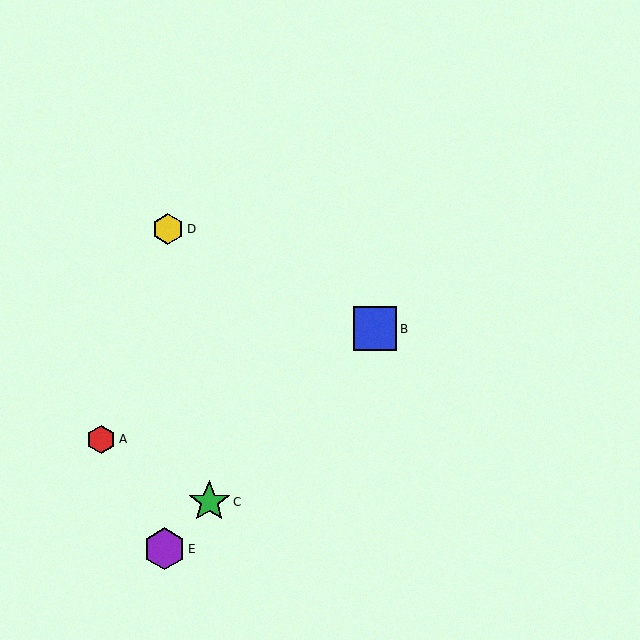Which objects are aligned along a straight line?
Objects B, C, E are aligned along a straight line.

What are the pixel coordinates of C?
Object C is at (209, 502).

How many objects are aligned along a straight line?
3 objects (B, C, E) are aligned along a straight line.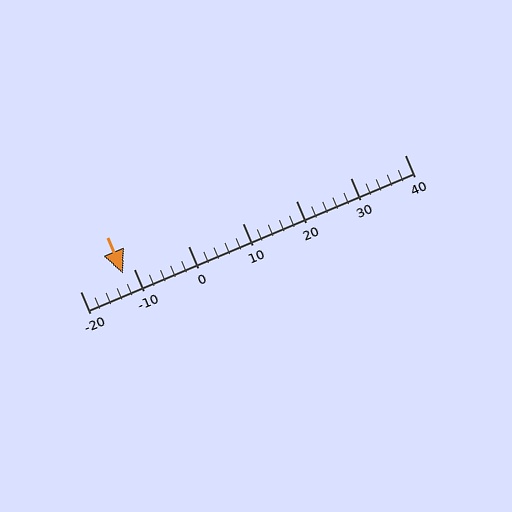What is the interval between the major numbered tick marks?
The major tick marks are spaced 10 units apart.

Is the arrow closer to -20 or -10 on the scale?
The arrow is closer to -10.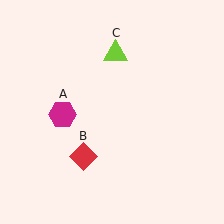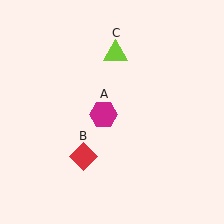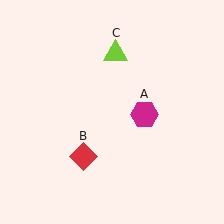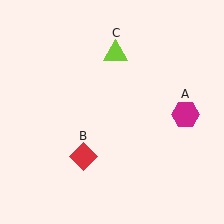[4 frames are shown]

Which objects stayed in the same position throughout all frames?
Red diamond (object B) and lime triangle (object C) remained stationary.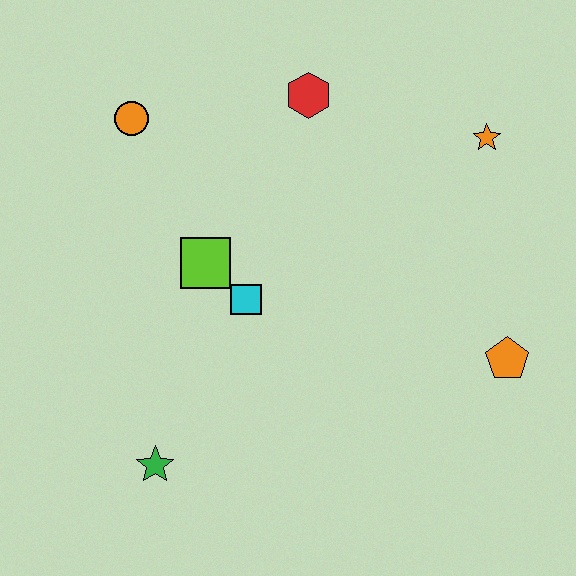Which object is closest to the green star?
The cyan square is closest to the green star.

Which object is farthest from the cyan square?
The orange star is farthest from the cyan square.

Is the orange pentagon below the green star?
No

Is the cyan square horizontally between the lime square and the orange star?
Yes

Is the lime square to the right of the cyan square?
No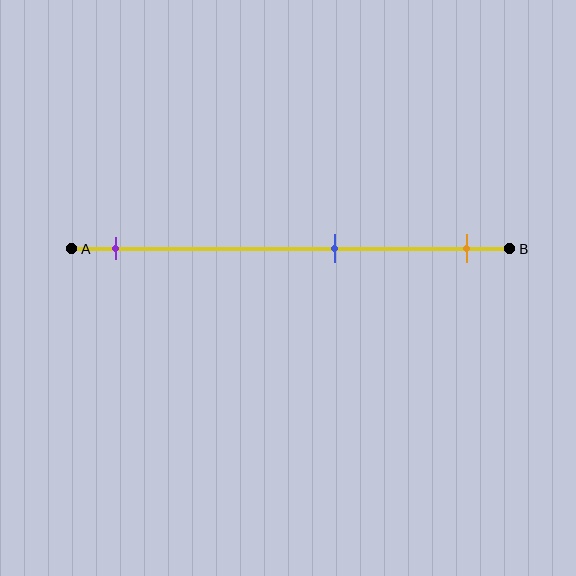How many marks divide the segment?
There are 3 marks dividing the segment.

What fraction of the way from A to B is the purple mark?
The purple mark is approximately 10% (0.1) of the way from A to B.